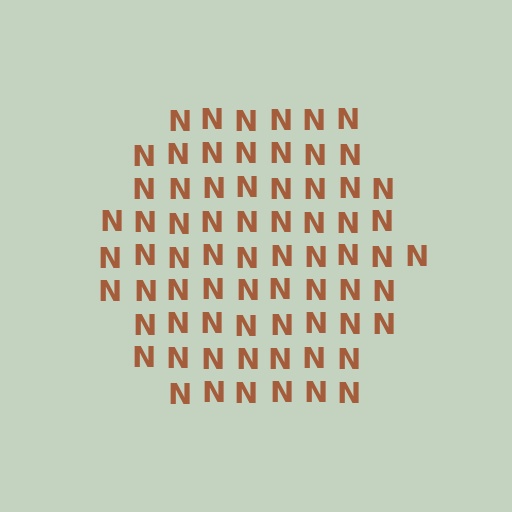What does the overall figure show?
The overall figure shows a hexagon.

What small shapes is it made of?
It is made of small letter N's.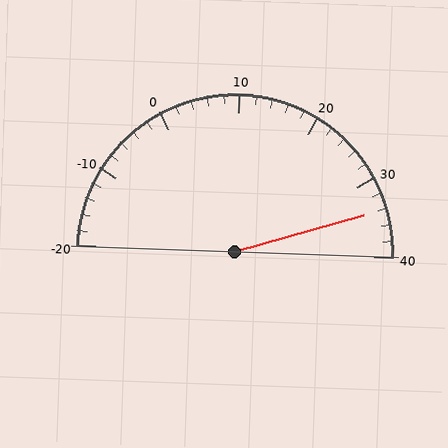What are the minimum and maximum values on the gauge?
The gauge ranges from -20 to 40.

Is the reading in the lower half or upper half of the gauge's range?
The reading is in the upper half of the range (-20 to 40).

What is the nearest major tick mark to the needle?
The nearest major tick mark is 30.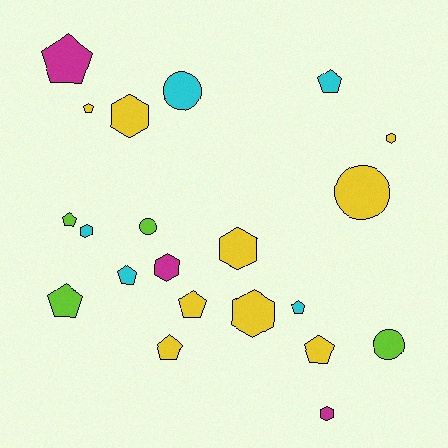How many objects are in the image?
There are 21 objects.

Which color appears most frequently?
Yellow, with 9 objects.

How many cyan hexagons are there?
There is 1 cyan hexagon.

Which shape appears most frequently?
Pentagon, with 10 objects.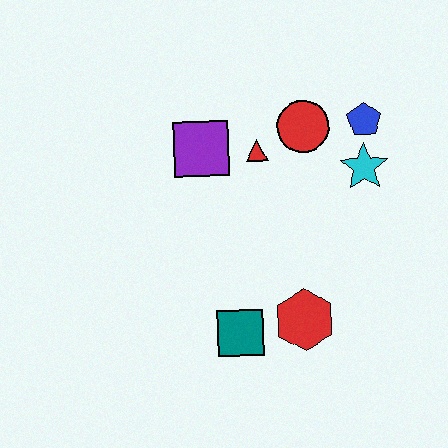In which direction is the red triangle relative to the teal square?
The red triangle is above the teal square.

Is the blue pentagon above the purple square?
Yes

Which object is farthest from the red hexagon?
The blue pentagon is farthest from the red hexagon.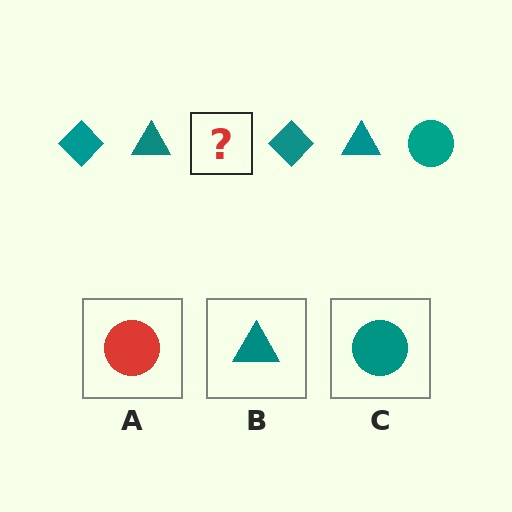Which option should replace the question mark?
Option C.